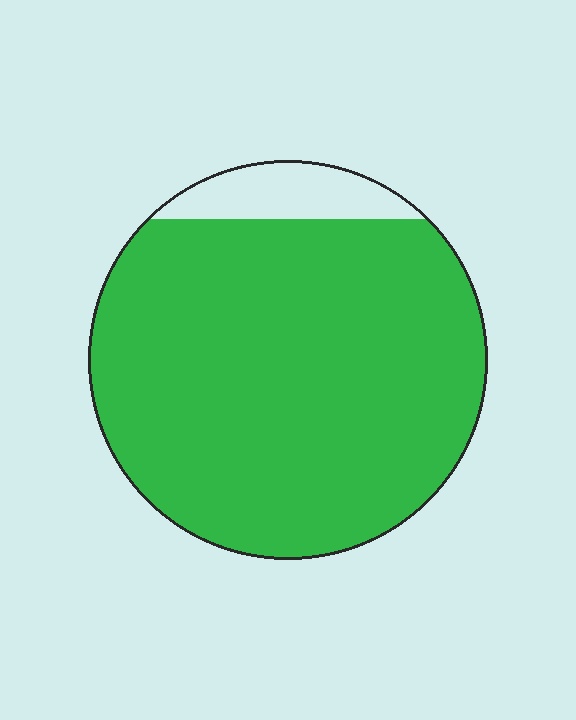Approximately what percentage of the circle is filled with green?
Approximately 90%.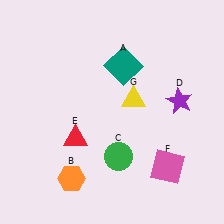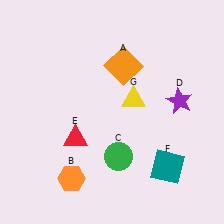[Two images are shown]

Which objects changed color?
A changed from teal to orange. F changed from pink to teal.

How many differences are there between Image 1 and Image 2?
There are 2 differences between the two images.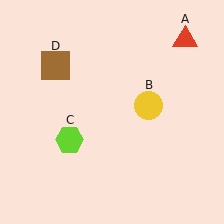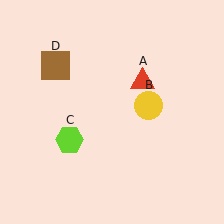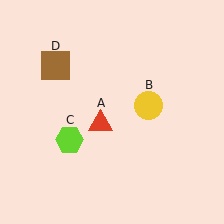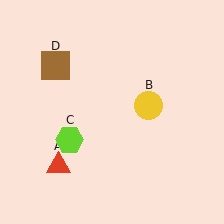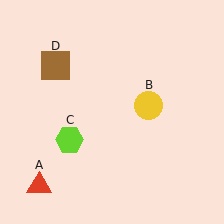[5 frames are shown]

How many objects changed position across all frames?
1 object changed position: red triangle (object A).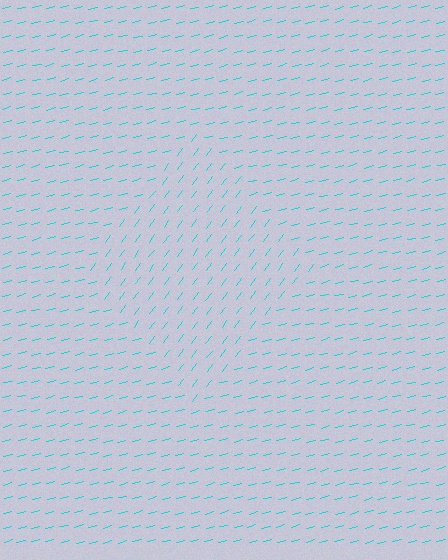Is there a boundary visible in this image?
Yes, there is a texture boundary formed by a change in line orientation.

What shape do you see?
I see a diamond.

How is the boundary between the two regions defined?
The boundary is defined purely by a change in line orientation (approximately 39 degrees difference). All lines are the same color and thickness.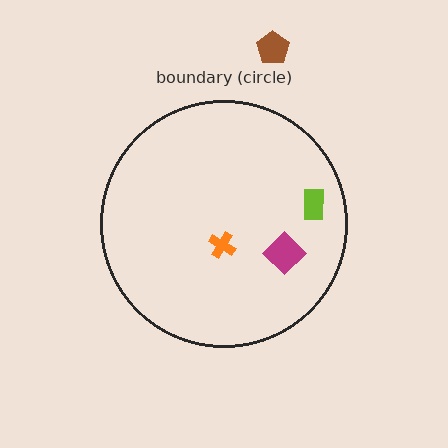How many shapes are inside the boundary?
3 inside, 1 outside.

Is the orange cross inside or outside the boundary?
Inside.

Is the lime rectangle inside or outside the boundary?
Inside.